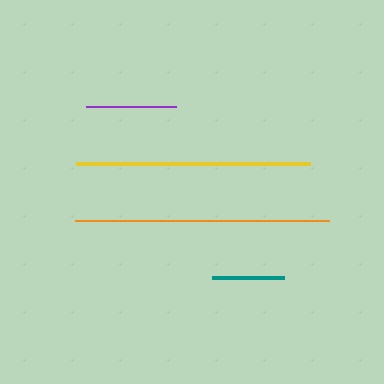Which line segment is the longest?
The orange line is the longest at approximately 254 pixels.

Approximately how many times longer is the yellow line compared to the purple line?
The yellow line is approximately 2.6 times the length of the purple line.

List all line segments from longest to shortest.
From longest to shortest: orange, yellow, purple, teal.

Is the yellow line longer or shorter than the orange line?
The orange line is longer than the yellow line.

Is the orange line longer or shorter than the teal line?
The orange line is longer than the teal line.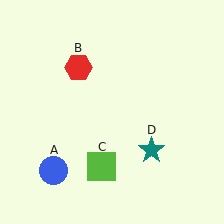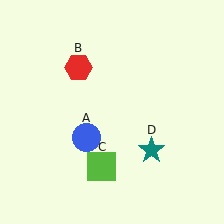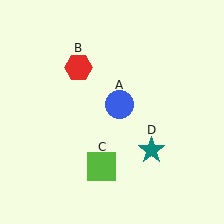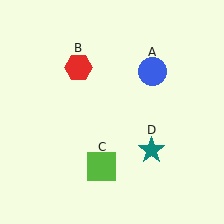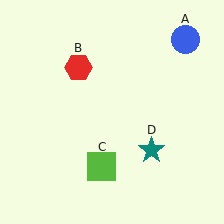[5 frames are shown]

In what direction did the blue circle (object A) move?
The blue circle (object A) moved up and to the right.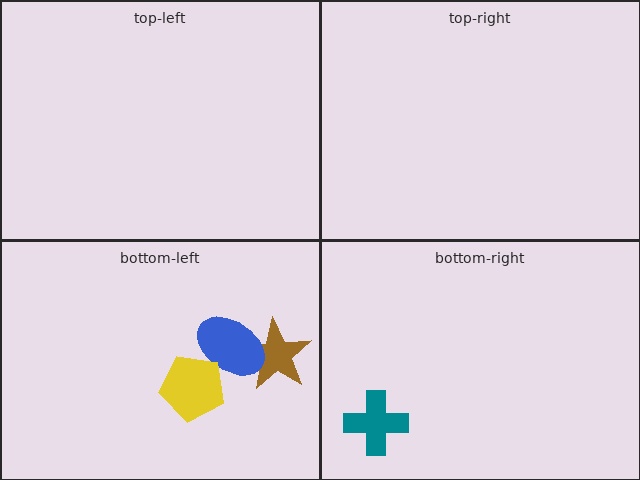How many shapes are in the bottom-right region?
1.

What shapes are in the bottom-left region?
The brown star, the blue ellipse, the yellow pentagon.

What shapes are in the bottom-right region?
The teal cross.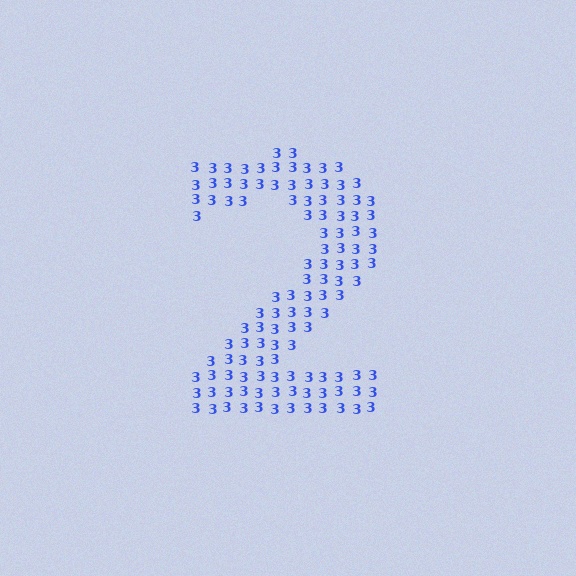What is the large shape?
The large shape is the digit 2.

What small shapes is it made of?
It is made of small digit 3's.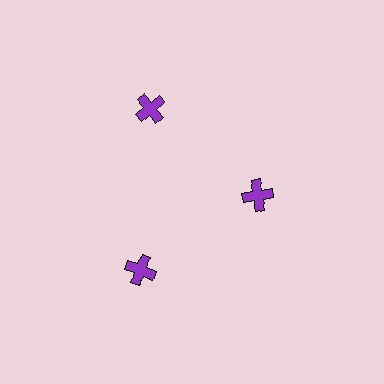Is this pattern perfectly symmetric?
No. The 3 purple crosses are arranged in a ring, but one element near the 3 o'clock position is pulled inward toward the center, breaking the 3-fold rotational symmetry.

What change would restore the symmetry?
The symmetry would be restored by moving it outward, back onto the ring so that all 3 crosses sit at equal angles and equal distance from the center.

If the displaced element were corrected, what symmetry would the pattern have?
It would have 3-fold rotational symmetry — the pattern would map onto itself every 120 degrees.